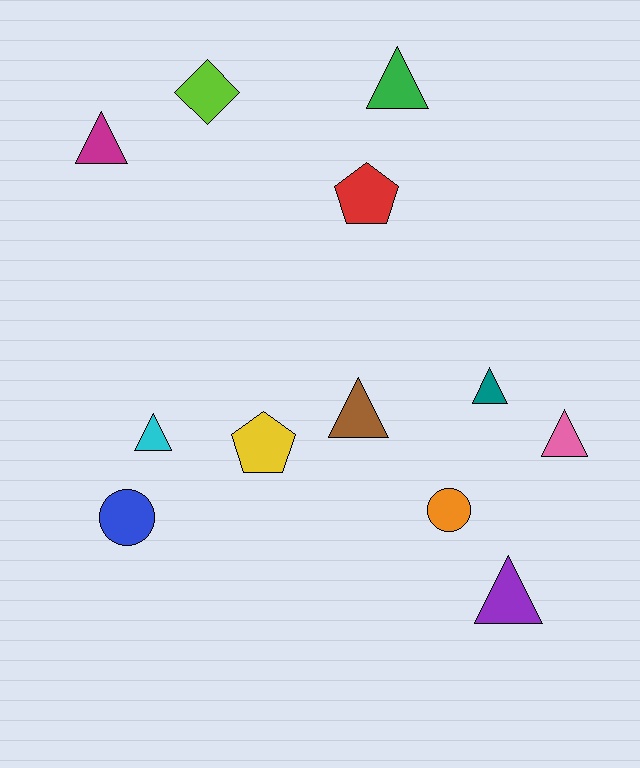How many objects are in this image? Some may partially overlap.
There are 12 objects.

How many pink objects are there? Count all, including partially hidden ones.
There is 1 pink object.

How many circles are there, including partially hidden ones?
There are 2 circles.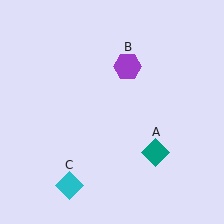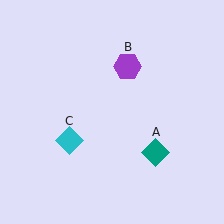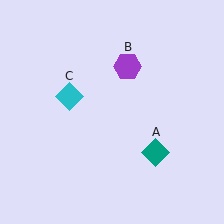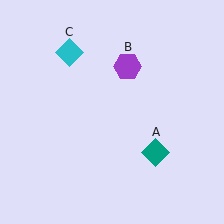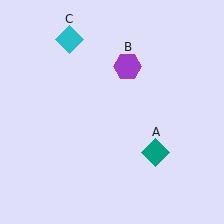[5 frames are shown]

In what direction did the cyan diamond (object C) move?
The cyan diamond (object C) moved up.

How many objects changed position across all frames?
1 object changed position: cyan diamond (object C).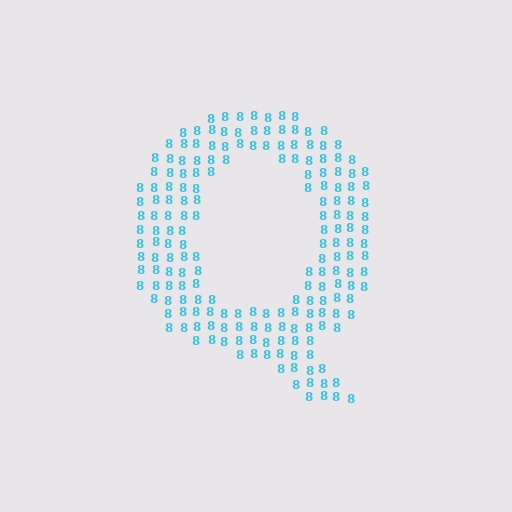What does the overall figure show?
The overall figure shows the letter Q.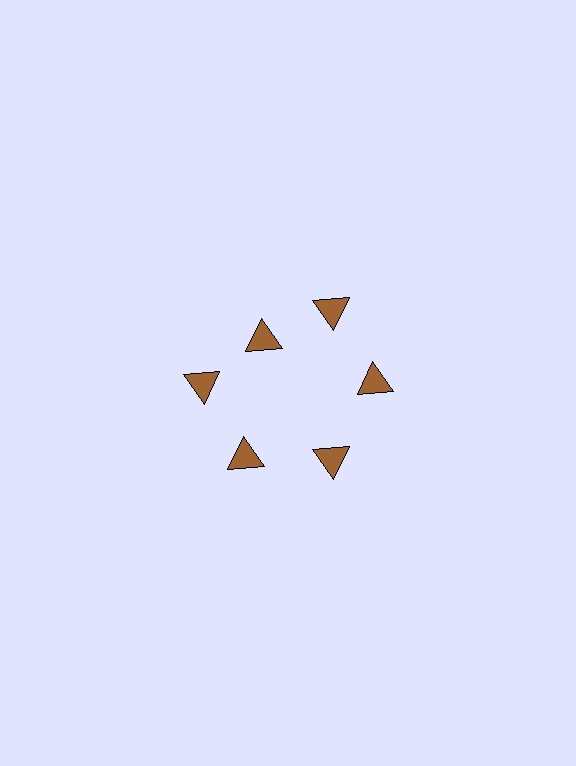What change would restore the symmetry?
The symmetry would be restored by moving it outward, back onto the ring so that all 6 triangles sit at equal angles and equal distance from the center.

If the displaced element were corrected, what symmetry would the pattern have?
It would have 6-fold rotational symmetry — the pattern would map onto itself every 60 degrees.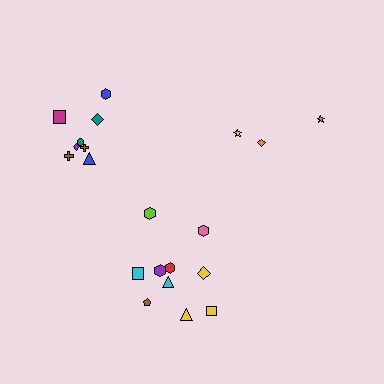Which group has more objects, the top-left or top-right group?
The top-left group.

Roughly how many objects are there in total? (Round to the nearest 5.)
Roughly 20 objects in total.